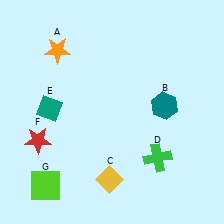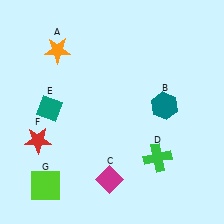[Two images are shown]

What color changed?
The diamond (C) changed from yellow in Image 1 to magenta in Image 2.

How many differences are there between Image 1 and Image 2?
There is 1 difference between the two images.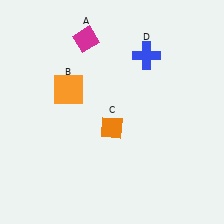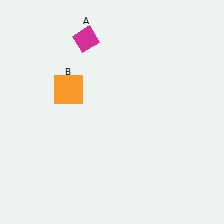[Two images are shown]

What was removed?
The blue cross (D), the orange diamond (C) were removed in Image 2.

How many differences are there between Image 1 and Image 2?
There are 2 differences between the two images.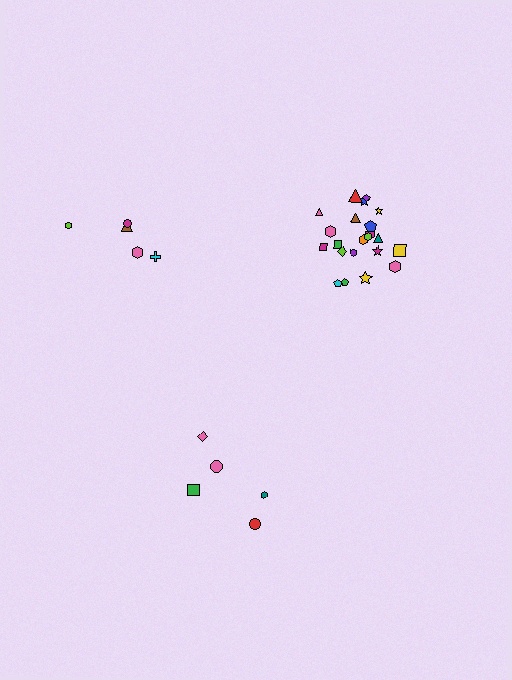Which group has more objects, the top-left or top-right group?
The top-right group.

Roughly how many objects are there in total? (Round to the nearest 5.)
Roughly 30 objects in total.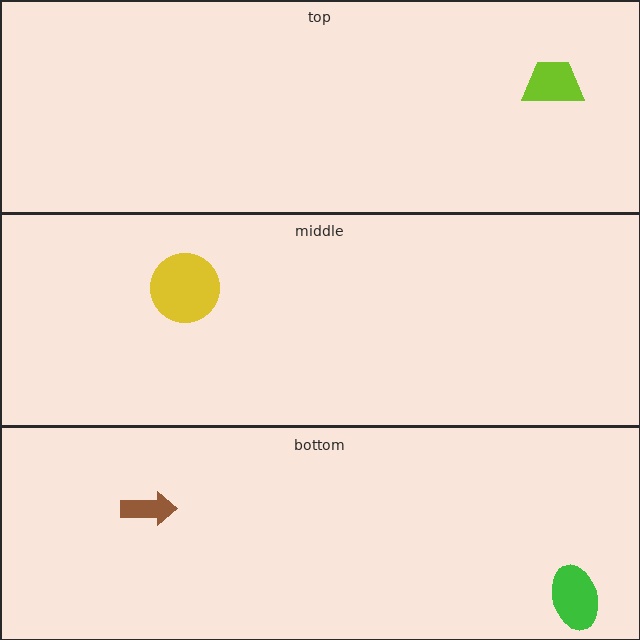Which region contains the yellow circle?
The middle region.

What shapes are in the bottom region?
The brown arrow, the green ellipse.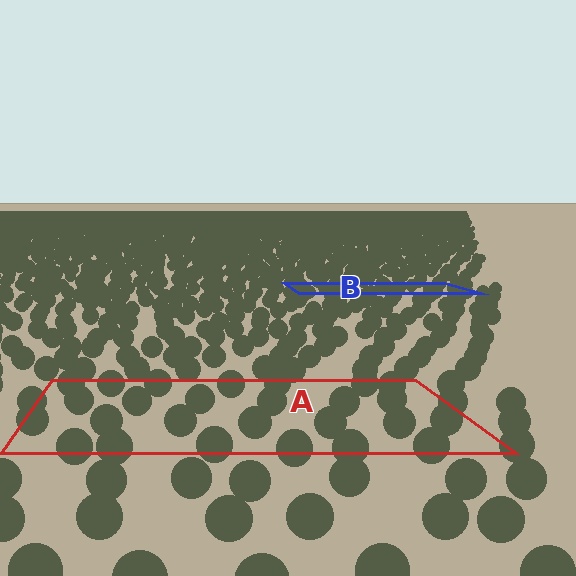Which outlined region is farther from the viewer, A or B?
Region B is farther from the viewer — the texture elements inside it appear smaller and more densely packed.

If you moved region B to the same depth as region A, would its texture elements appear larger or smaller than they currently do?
They would appear larger. At a closer depth, the same texture elements are projected at a bigger on-screen size.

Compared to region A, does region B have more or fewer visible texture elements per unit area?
Region B has more texture elements per unit area — they are packed more densely because it is farther away.